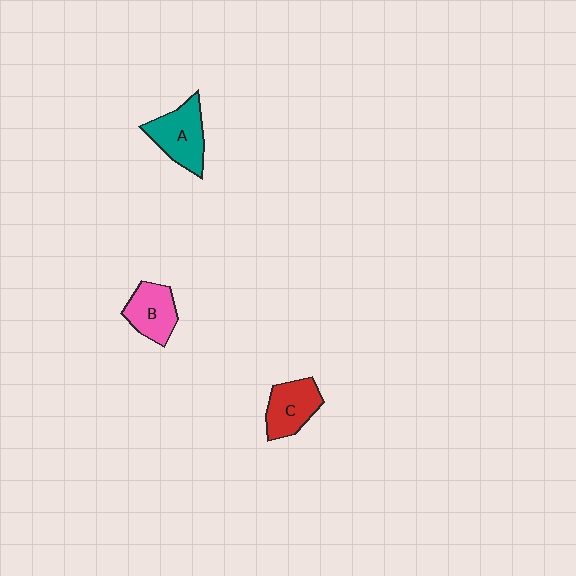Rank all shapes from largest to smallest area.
From largest to smallest: A (teal), C (red), B (pink).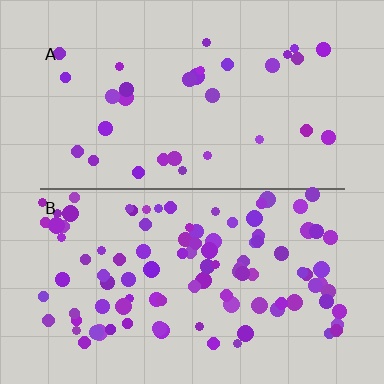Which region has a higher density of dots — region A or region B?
B (the bottom).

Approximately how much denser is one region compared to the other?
Approximately 3.2× — region B over region A.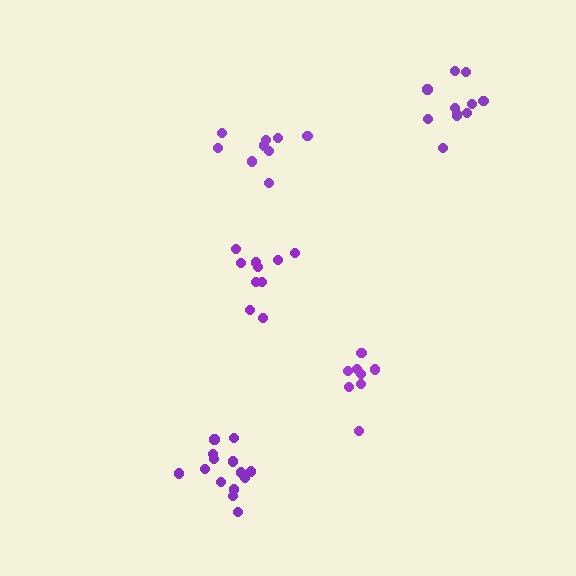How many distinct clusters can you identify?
There are 5 distinct clusters.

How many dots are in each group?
Group 1: 14 dots, Group 2: 10 dots, Group 3: 9 dots, Group 4: 8 dots, Group 5: 11 dots (52 total).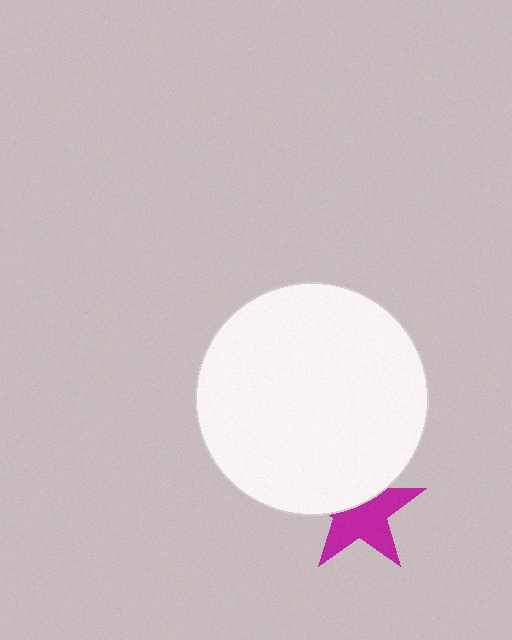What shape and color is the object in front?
The object in front is a white circle.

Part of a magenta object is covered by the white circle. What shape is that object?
It is a star.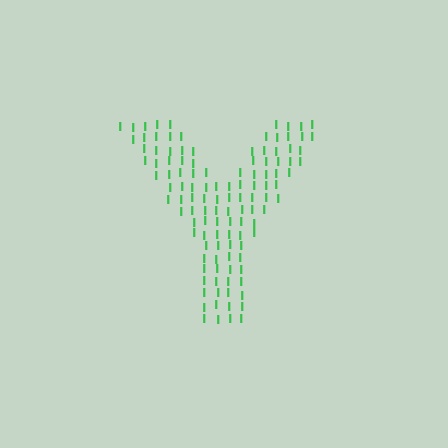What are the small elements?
The small elements are letter I's.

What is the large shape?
The large shape is the letter Y.